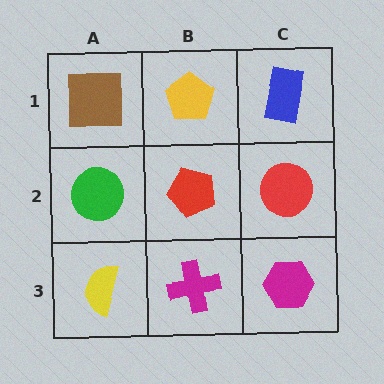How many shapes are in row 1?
3 shapes.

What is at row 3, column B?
A magenta cross.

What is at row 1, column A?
A brown square.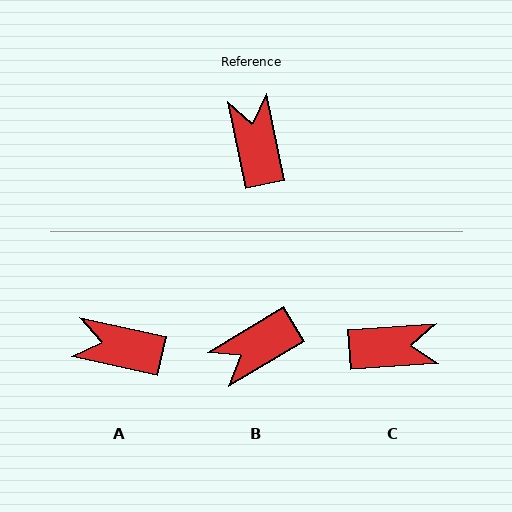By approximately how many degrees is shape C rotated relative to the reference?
Approximately 98 degrees clockwise.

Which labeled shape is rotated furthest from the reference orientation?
B, about 109 degrees away.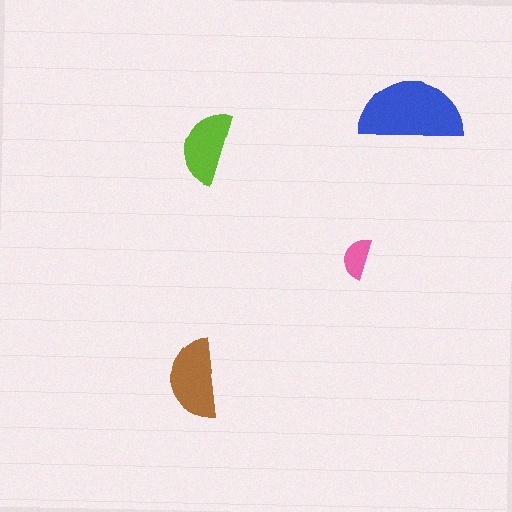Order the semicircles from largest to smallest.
the blue one, the brown one, the lime one, the pink one.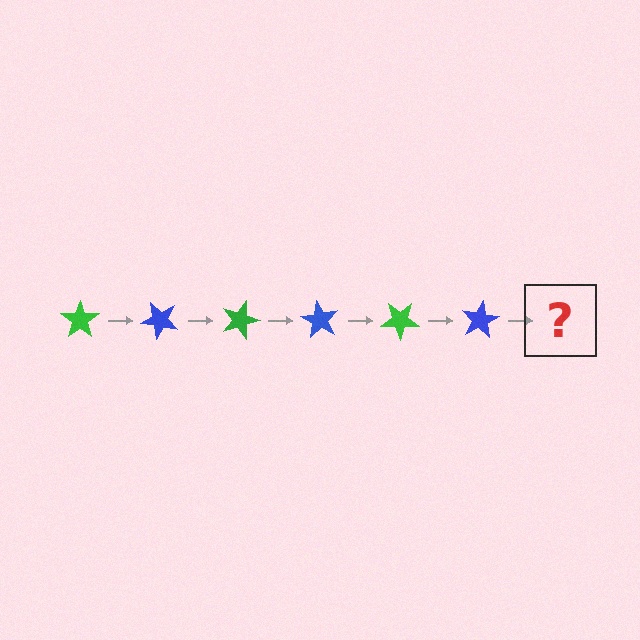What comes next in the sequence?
The next element should be a green star, rotated 270 degrees from the start.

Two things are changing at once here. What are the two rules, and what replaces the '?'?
The two rules are that it rotates 45 degrees each step and the color cycles through green and blue. The '?' should be a green star, rotated 270 degrees from the start.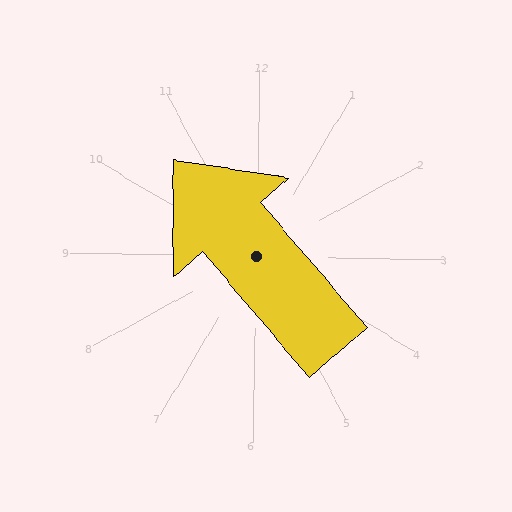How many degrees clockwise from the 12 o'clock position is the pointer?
Approximately 318 degrees.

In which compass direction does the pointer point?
Northwest.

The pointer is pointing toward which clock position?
Roughly 11 o'clock.